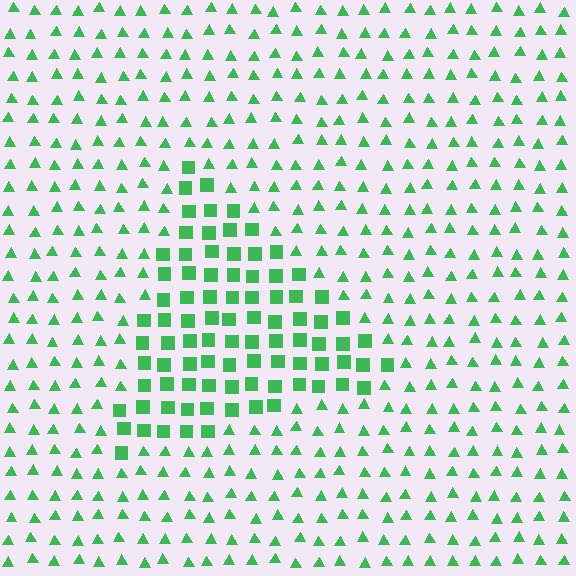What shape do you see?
I see a triangle.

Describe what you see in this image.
The image is filled with small green elements arranged in a uniform grid. A triangle-shaped region contains squares, while the surrounding area contains triangles. The boundary is defined purely by the change in element shape.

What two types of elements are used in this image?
The image uses squares inside the triangle region and triangles outside it.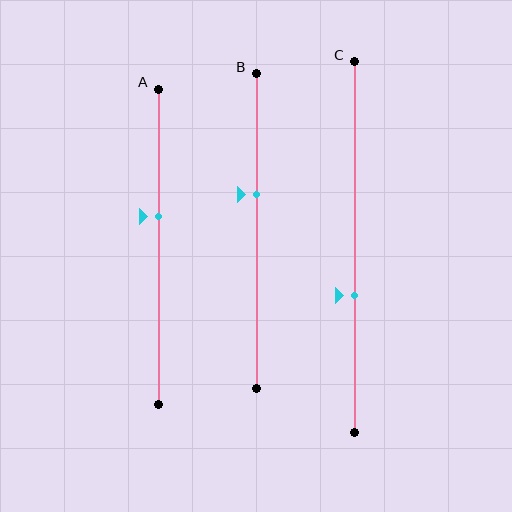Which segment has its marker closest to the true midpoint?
Segment A has its marker closest to the true midpoint.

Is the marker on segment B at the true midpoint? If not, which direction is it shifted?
No, the marker on segment B is shifted upward by about 12% of the segment length.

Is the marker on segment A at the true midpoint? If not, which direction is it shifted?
No, the marker on segment A is shifted upward by about 10% of the segment length.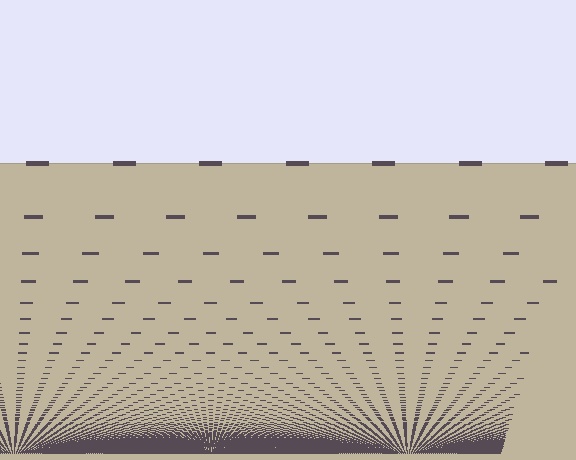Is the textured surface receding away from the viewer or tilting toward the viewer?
The surface appears to tilt toward the viewer. Texture elements get larger and sparser toward the top.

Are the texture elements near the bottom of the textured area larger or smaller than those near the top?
Smaller. The gradient is inverted — elements near the bottom are smaller and denser.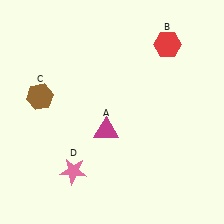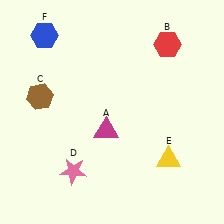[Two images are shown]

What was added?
A yellow triangle (E), a blue hexagon (F) were added in Image 2.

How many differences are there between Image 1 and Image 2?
There are 2 differences between the two images.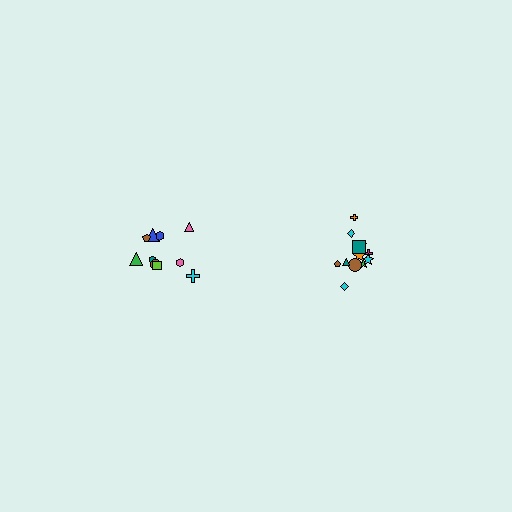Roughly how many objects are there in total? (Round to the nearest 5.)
Roughly 20 objects in total.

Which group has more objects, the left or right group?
The right group.